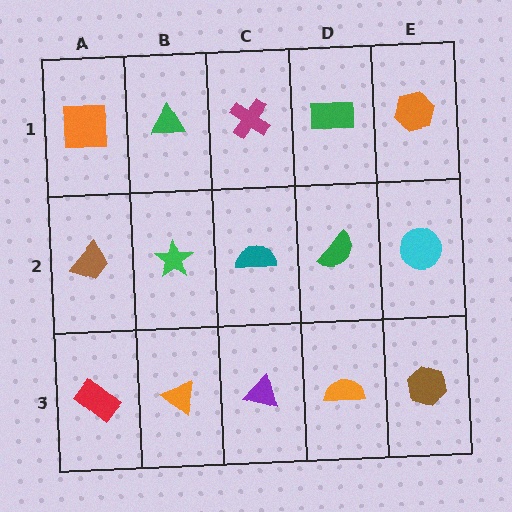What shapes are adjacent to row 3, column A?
A brown trapezoid (row 2, column A), an orange triangle (row 3, column B).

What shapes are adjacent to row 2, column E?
An orange hexagon (row 1, column E), a brown hexagon (row 3, column E), a green semicircle (row 2, column D).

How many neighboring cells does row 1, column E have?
2.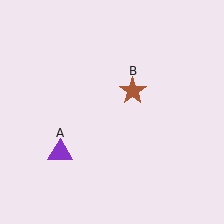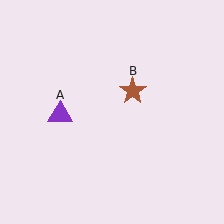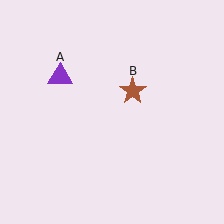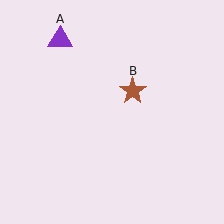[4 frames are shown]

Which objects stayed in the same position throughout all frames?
Brown star (object B) remained stationary.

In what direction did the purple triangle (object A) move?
The purple triangle (object A) moved up.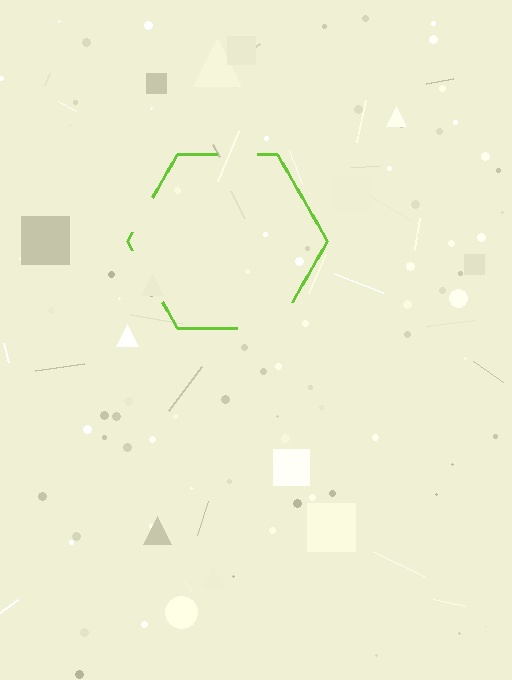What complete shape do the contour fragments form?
The contour fragments form a hexagon.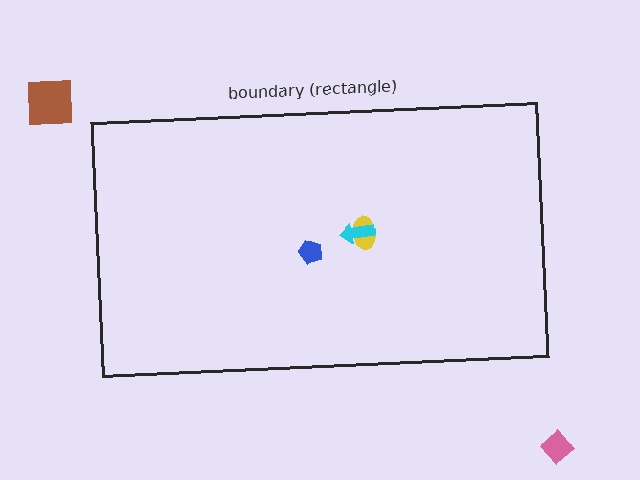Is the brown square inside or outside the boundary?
Outside.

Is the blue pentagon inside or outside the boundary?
Inside.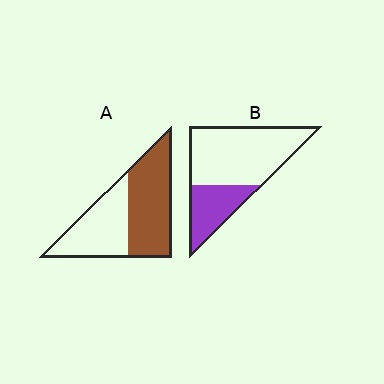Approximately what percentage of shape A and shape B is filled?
A is approximately 55% and B is approximately 30%.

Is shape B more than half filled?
No.